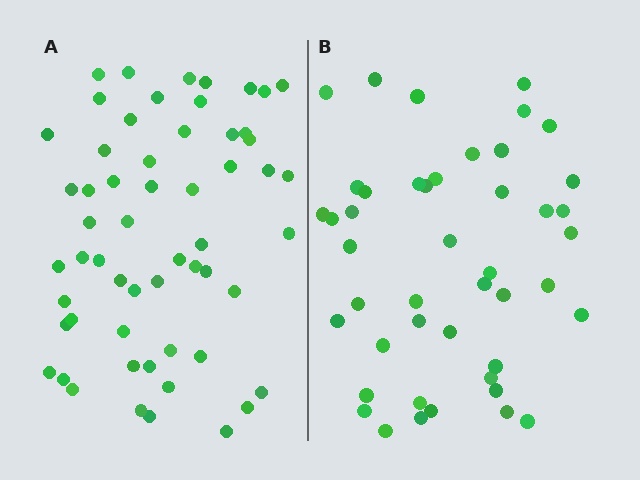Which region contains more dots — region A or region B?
Region A (the left region) has more dots.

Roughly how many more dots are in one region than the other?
Region A has roughly 12 or so more dots than region B.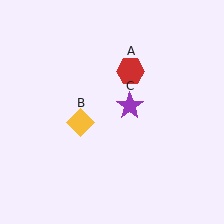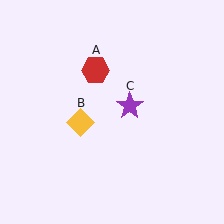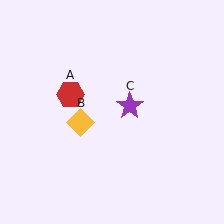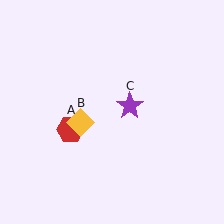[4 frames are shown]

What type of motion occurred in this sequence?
The red hexagon (object A) rotated counterclockwise around the center of the scene.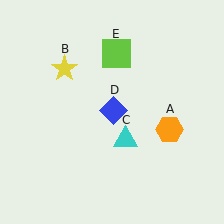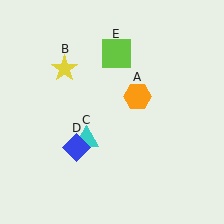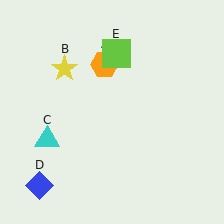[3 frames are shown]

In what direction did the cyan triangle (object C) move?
The cyan triangle (object C) moved left.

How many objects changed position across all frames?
3 objects changed position: orange hexagon (object A), cyan triangle (object C), blue diamond (object D).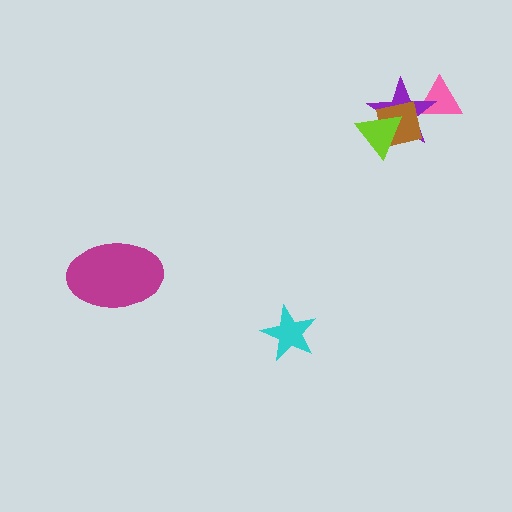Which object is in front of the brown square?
The lime triangle is in front of the brown square.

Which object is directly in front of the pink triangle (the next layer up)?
The purple star is directly in front of the pink triangle.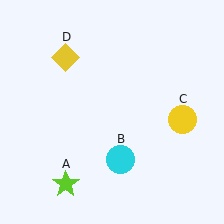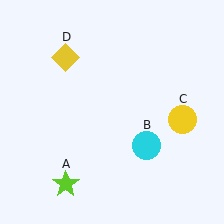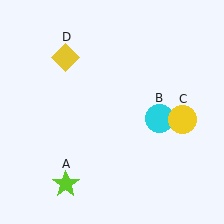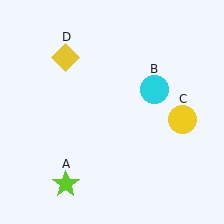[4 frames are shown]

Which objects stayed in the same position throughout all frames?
Lime star (object A) and yellow circle (object C) and yellow diamond (object D) remained stationary.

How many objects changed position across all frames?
1 object changed position: cyan circle (object B).